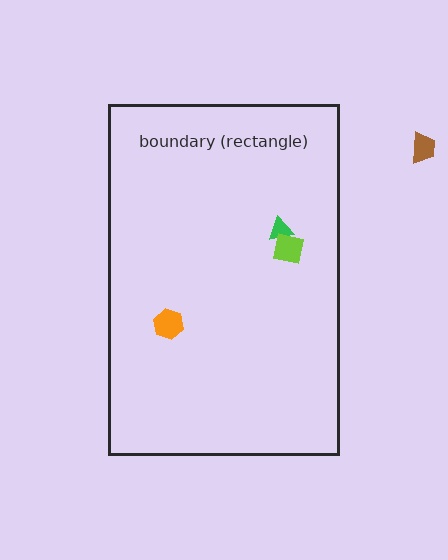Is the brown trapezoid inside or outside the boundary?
Outside.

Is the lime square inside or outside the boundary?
Inside.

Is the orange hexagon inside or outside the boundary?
Inside.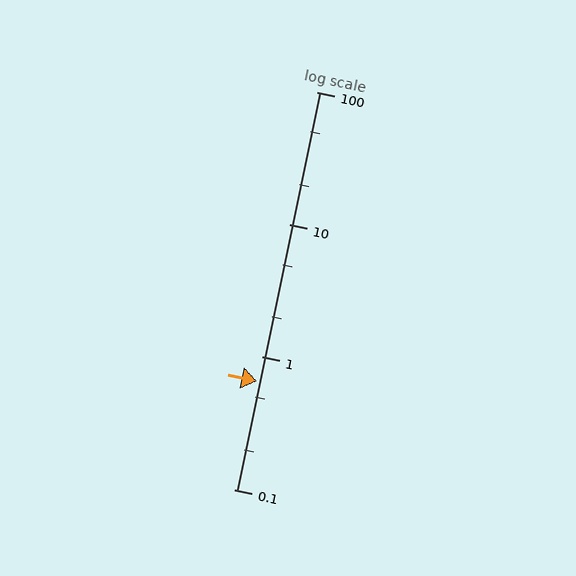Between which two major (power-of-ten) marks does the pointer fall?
The pointer is between 0.1 and 1.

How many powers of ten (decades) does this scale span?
The scale spans 3 decades, from 0.1 to 100.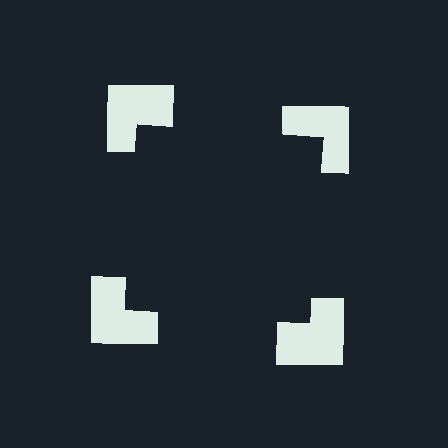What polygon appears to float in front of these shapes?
An illusory square — its edges are inferred from the aligned wedge cuts in the notched squares, not physically drawn.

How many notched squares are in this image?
There are 4 — one at each vertex of the illusory square.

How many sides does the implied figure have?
4 sides.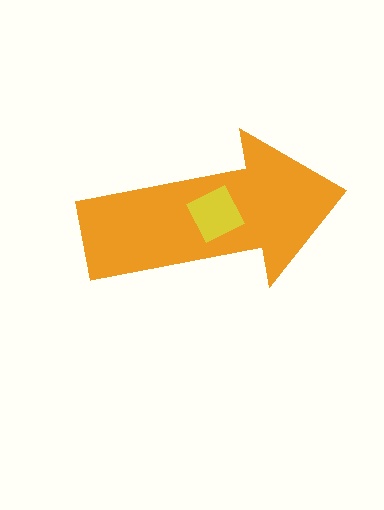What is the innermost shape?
The yellow square.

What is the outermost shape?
The orange arrow.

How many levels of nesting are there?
2.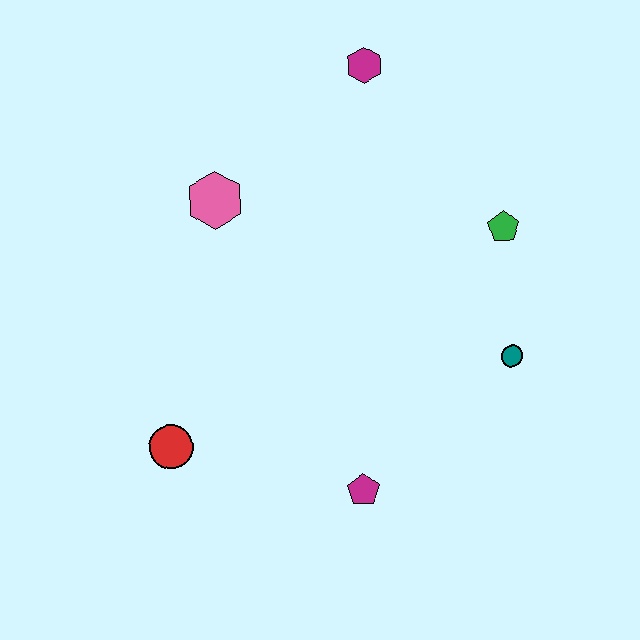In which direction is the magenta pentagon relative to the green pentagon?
The magenta pentagon is below the green pentagon.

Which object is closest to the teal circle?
The green pentagon is closest to the teal circle.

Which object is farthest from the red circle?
The magenta hexagon is farthest from the red circle.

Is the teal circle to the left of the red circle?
No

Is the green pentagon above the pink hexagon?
No